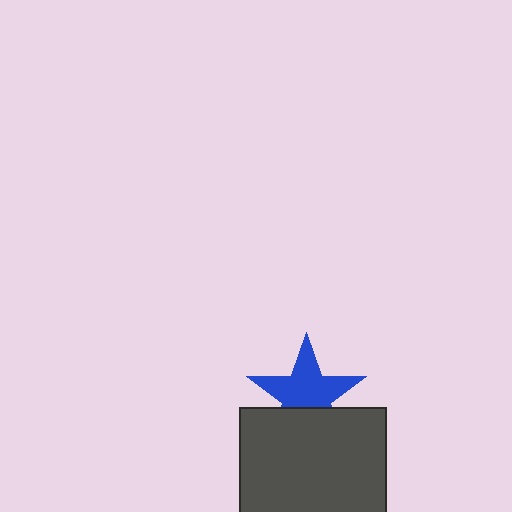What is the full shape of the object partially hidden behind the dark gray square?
The partially hidden object is a blue star.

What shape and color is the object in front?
The object in front is a dark gray square.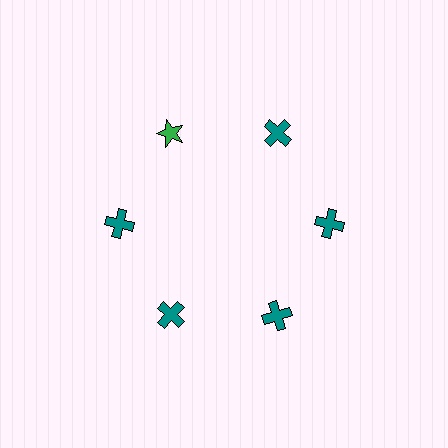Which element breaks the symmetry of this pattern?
The green star at roughly the 11 o'clock position breaks the symmetry. All other shapes are teal crosses.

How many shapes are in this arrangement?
There are 6 shapes arranged in a ring pattern.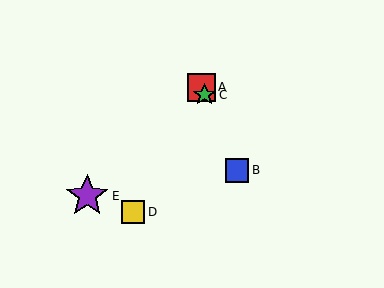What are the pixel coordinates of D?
Object D is at (133, 212).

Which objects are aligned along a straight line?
Objects A, B, C are aligned along a straight line.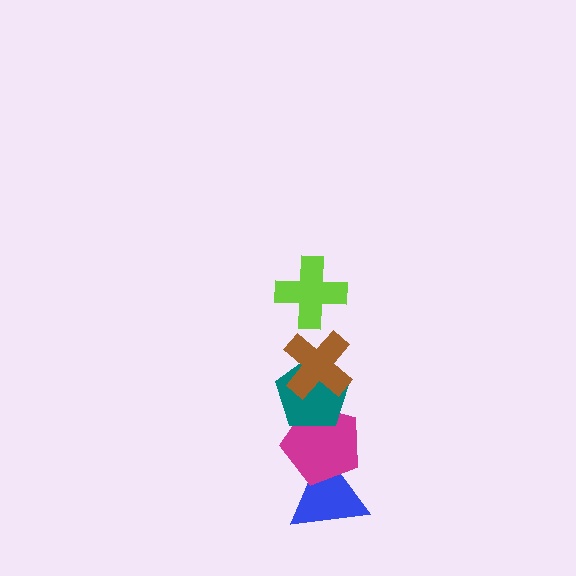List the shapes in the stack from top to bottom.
From top to bottom: the lime cross, the brown cross, the teal pentagon, the magenta pentagon, the blue triangle.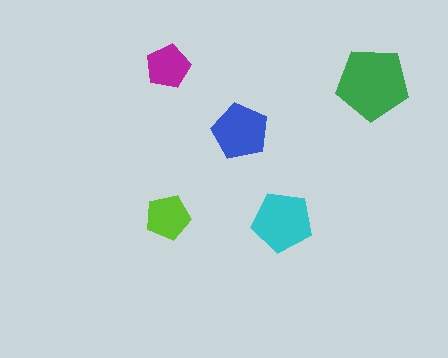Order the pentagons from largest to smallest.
the green one, the cyan one, the blue one, the lime one, the magenta one.